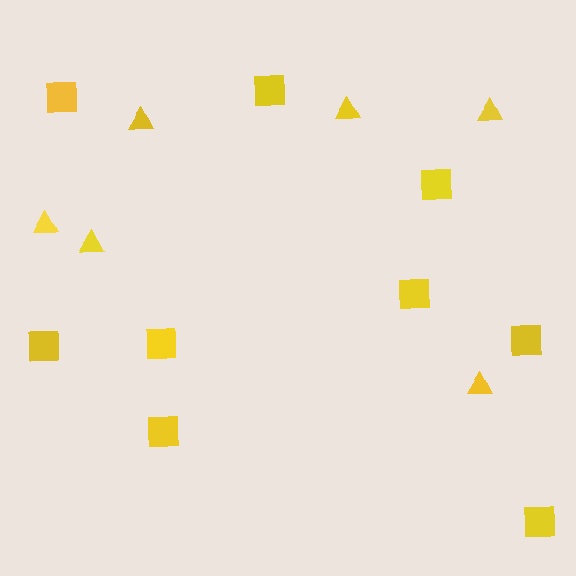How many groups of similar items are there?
There are 2 groups: one group of squares (9) and one group of triangles (6).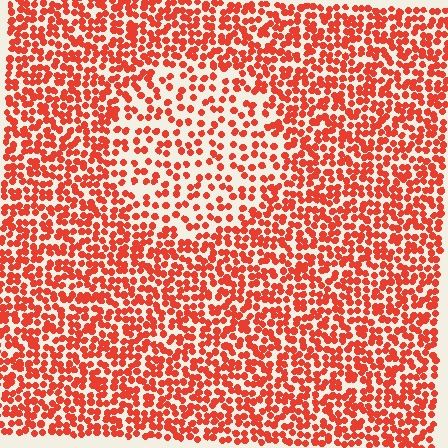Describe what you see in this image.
The image contains small red elements arranged at two different densities. A circle-shaped region is visible where the elements are less densely packed than the surrounding area.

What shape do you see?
I see a circle.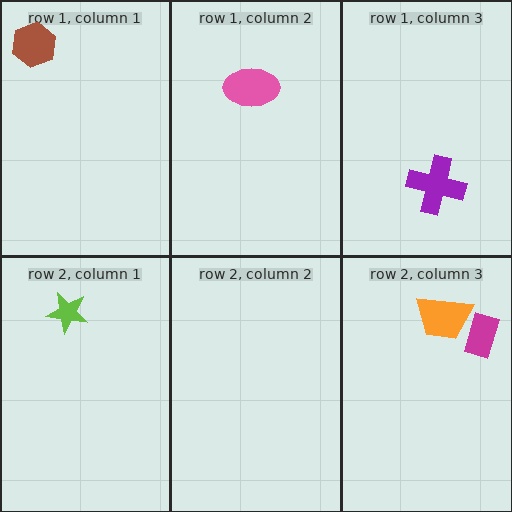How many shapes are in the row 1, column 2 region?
1.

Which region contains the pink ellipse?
The row 1, column 2 region.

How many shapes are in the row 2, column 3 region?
2.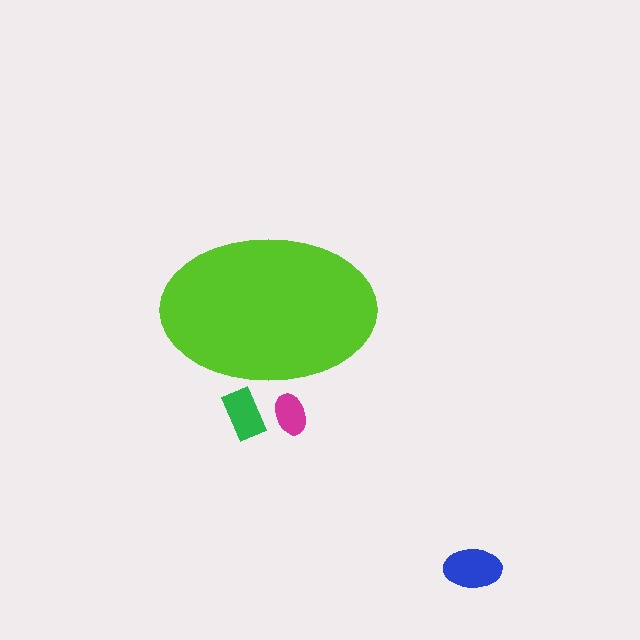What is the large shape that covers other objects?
A lime ellipse.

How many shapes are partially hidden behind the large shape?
2 shapes are partially hidden.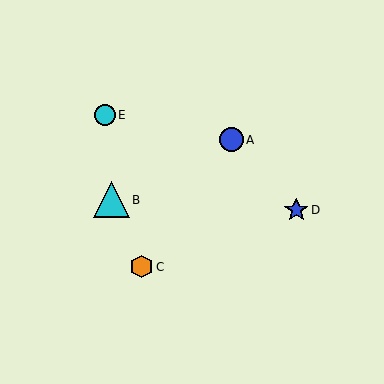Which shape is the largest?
The cyan triangle (labeled B) is the largest.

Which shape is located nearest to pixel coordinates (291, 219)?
The blue star (labeled D) at (296, 210) is nearest to that location.